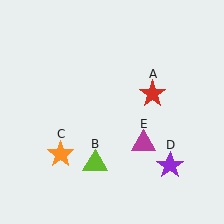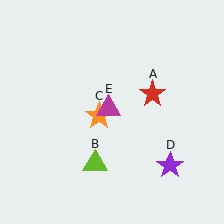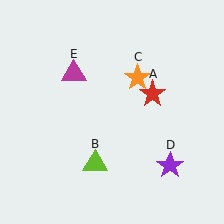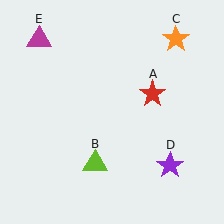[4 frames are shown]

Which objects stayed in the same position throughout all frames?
Red star (object A) and lime triangle (object B) and purple star (object D) remained stationary.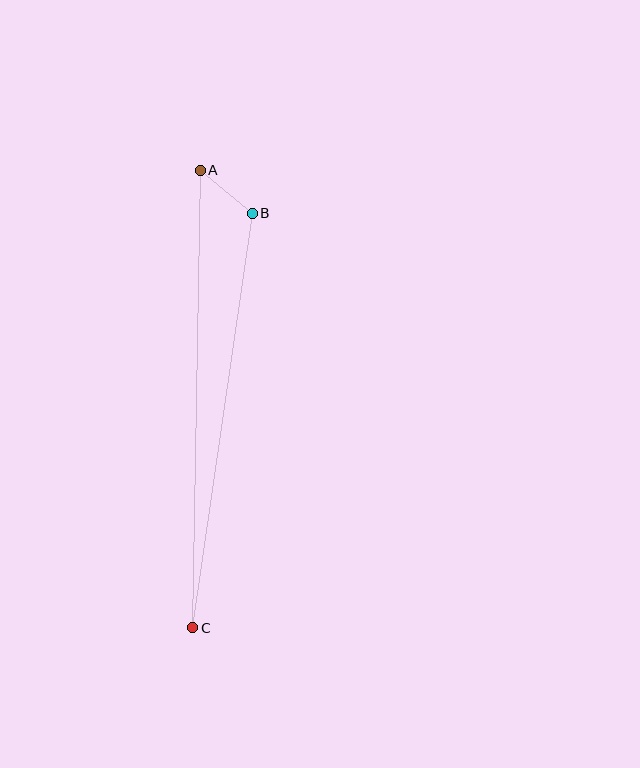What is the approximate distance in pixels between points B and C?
The distance between B and C is approximately 419 pixels.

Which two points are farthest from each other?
Points A and C are farthest from each other.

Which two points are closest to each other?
Points A and B are closest to each other.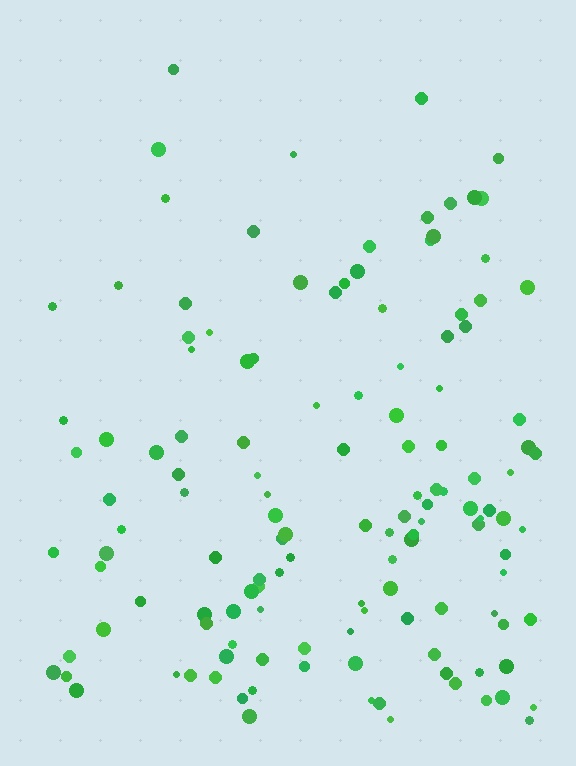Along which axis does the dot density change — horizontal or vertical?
Vertical.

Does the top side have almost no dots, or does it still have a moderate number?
Still a moderate number, just noticeably fewer than the bottom.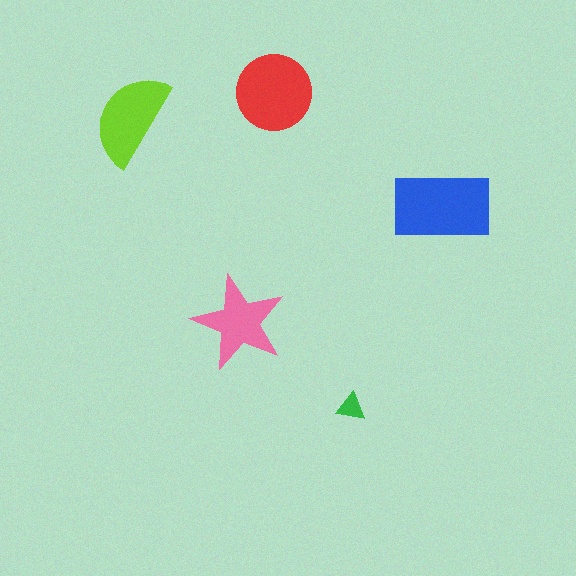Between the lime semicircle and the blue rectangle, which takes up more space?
The blue rectangle.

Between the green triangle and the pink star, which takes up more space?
The pink star.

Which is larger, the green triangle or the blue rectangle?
The blue rectangle.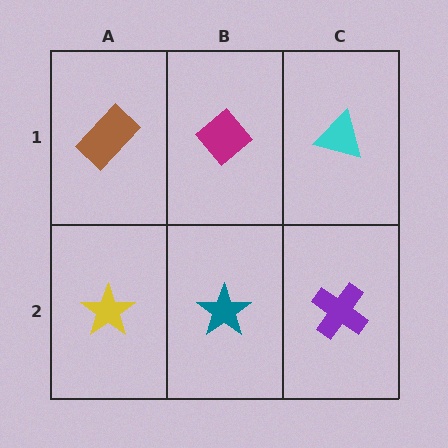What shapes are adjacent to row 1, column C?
A purple cross (row 2, column C), a magenta diamond (row 1, column B).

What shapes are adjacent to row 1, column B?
A teal star (row 2, column B), a brown rectangle (row 1, column A), a cyan triangle (row 1, column C).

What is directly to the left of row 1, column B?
A brown rectangle.